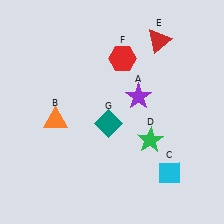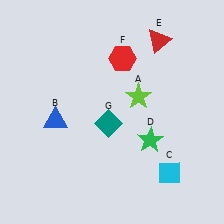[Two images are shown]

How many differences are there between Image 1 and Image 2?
There are 2 differences between the two images.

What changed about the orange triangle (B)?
In Image 1, B is orange. In Image 2, it changed to blue.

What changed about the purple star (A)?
In Image 1, A is purple. In Image 2, it changed to lime.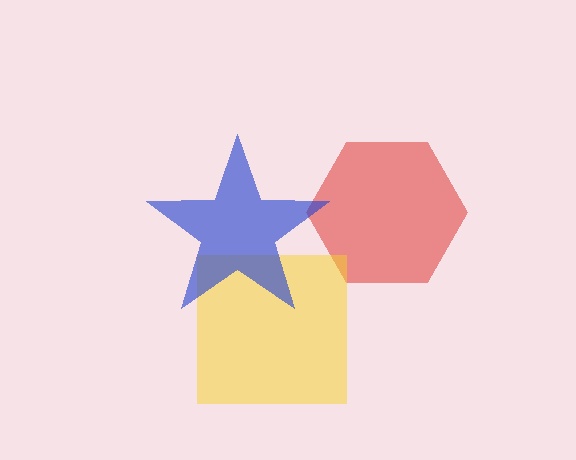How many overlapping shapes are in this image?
There are 3 overlapping shapes in the image.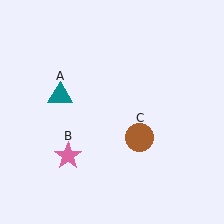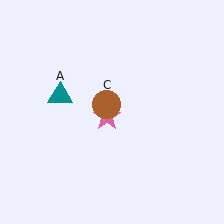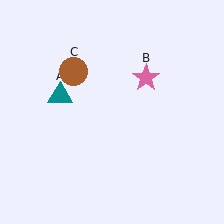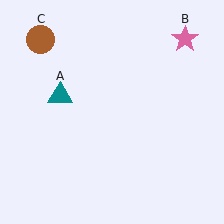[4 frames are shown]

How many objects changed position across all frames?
2 objects changed position: pink star (object B), brown circle (object C).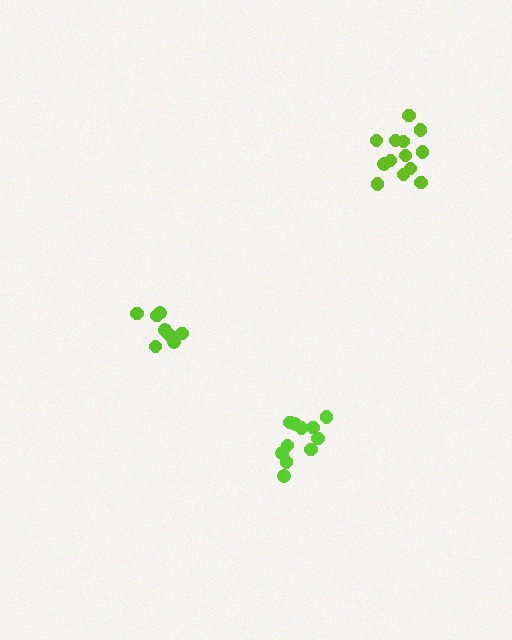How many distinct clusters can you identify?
There are 3 distinct clusters.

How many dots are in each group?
Group 1: 11 dots, Group 2: 13 dots, Group 3: 10 dots (34 total).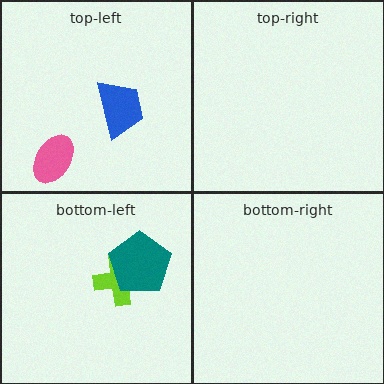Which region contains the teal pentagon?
The bottom-left region.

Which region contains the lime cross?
The bottom-left region.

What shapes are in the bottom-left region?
The lime cross, the teal pentagon.